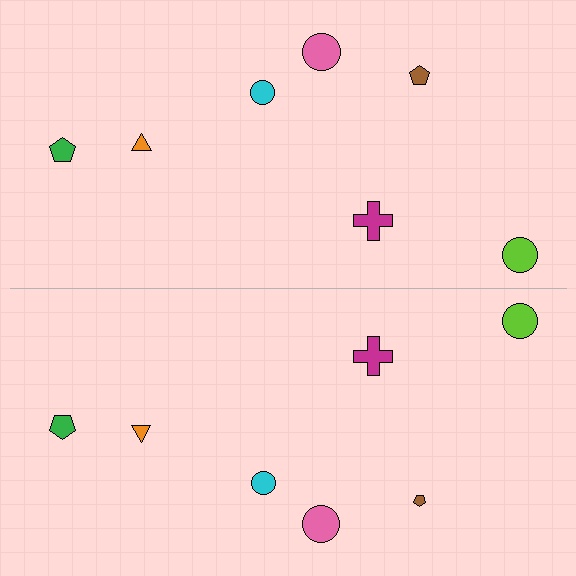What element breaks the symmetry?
The brown pentagon on the bottom side has a different size than its mirror counterpart.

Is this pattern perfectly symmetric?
No, the pattern is not perfectly symmetric. The brown pentagon on the bottom side has a different size than its mirror counterpart.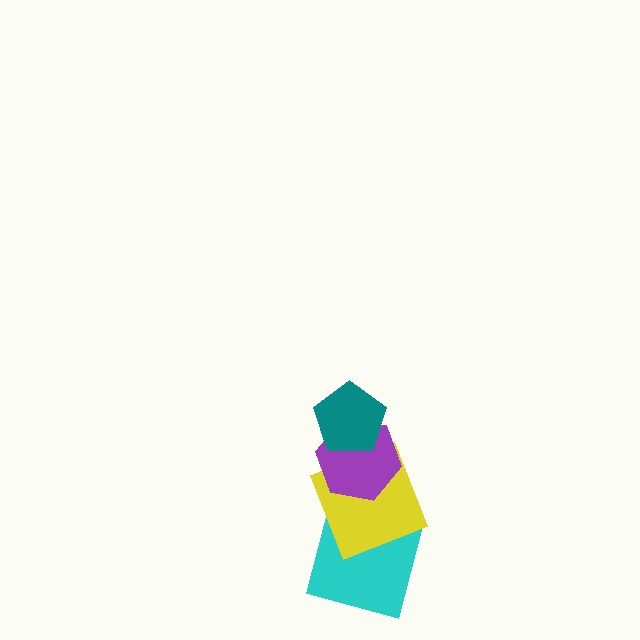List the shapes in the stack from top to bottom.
From top to bottom: the teal pentagon, the purple hexagon, the yellow square, the cyan square.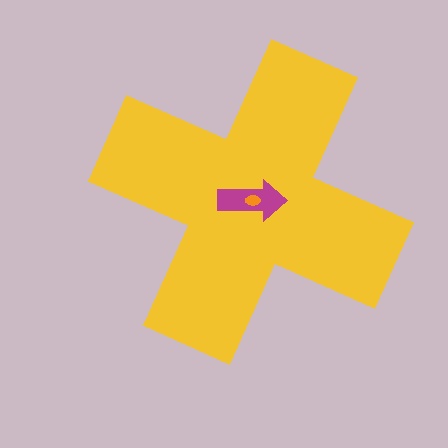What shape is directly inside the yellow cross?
The magenta arrow.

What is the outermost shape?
The yellow cross.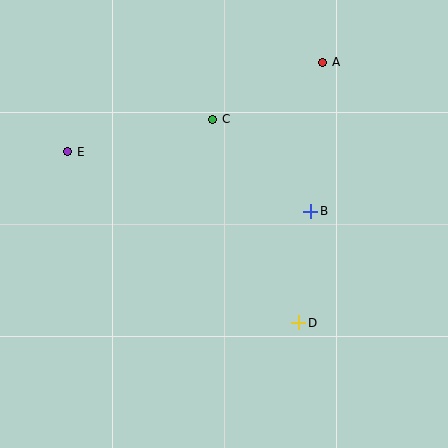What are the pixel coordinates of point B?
Point B is at (311, 211).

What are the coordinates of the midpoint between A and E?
The midpoint between A and E is at (195, 107).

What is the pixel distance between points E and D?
The distance between E and D is 287 pixels.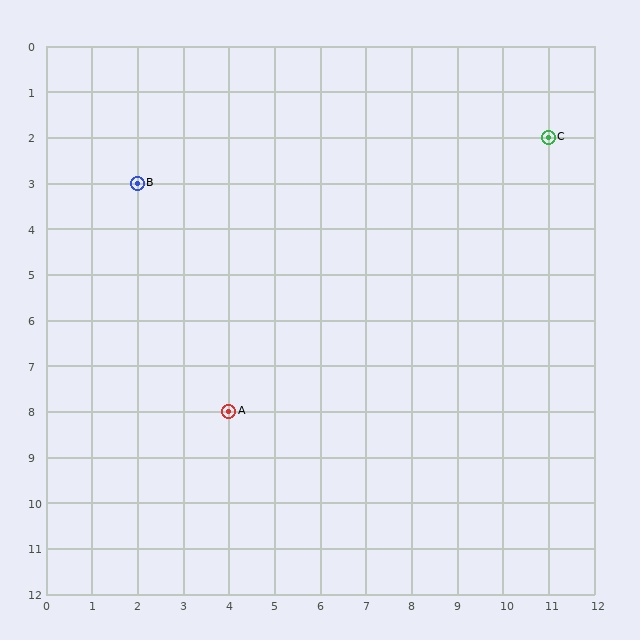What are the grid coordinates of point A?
Point A is at grid coordinates (4, 8).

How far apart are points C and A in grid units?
Points C and A are 7 columns and 6 rows apart (about 9.2 grid units diagonally).